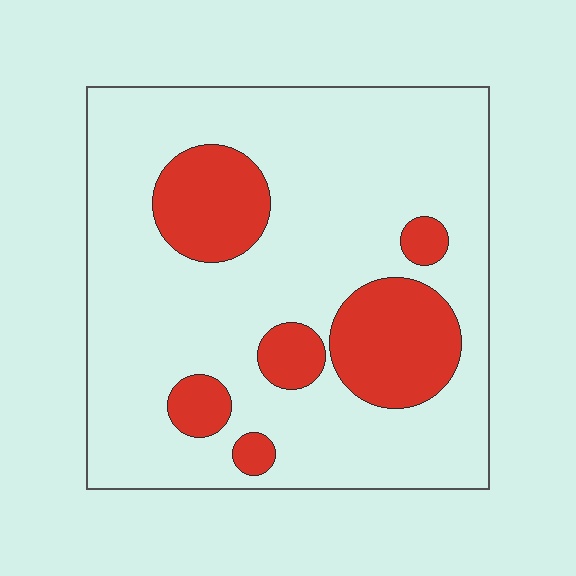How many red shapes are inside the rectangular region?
6.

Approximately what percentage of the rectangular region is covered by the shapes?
Approximately 20%.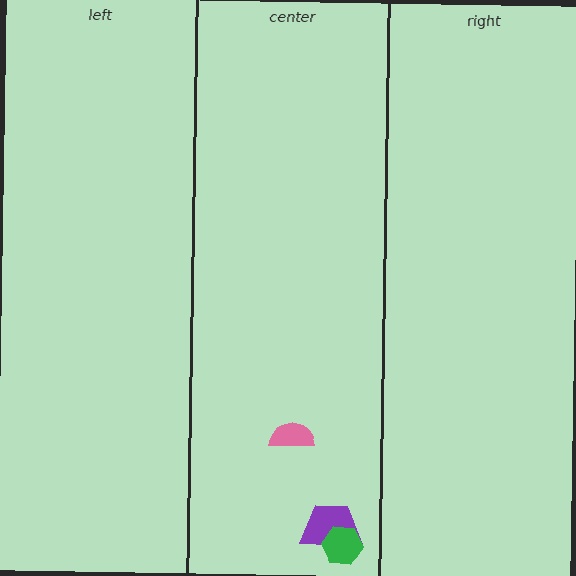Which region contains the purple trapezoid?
The center region.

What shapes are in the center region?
The purple trapezoid, the pink semicircle, the green hexagon.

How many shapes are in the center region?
3.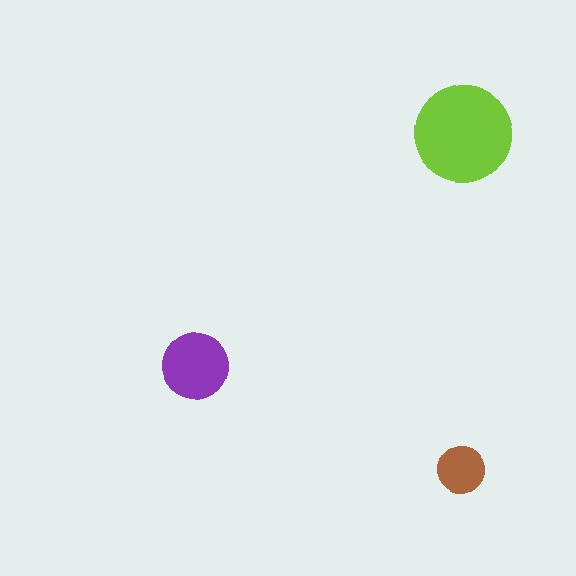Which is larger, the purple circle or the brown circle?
The purple one.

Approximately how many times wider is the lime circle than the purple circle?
About 1.5 times wider.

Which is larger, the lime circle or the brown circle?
The lime one.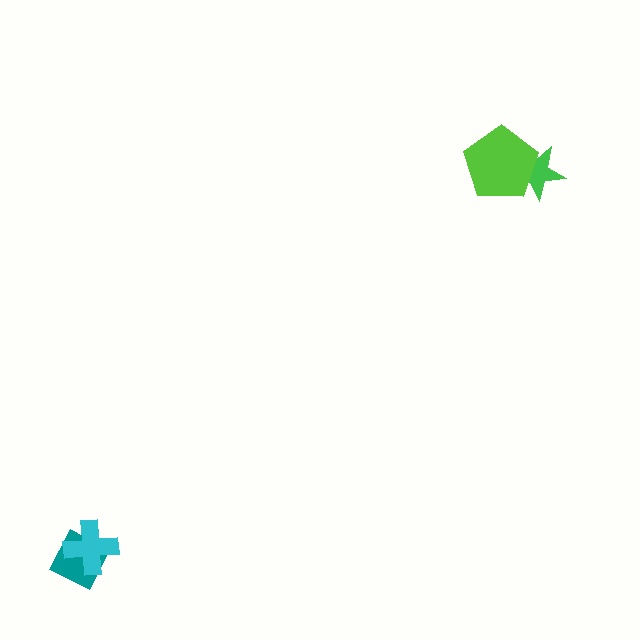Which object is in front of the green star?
The lime pentagon is in front of the green star.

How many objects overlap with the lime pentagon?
1 object overlaps with the lime pentagon.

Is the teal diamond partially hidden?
Yes, it is partially covered by another shape.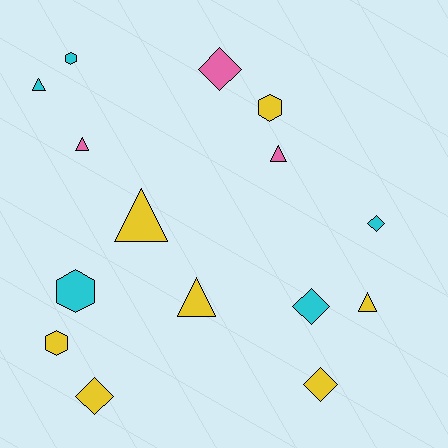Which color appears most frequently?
Yellow, with 7 objects.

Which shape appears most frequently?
Triangle, with 6 objects.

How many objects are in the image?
There are 15 objects.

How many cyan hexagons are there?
There are 2 cyan hexagons.